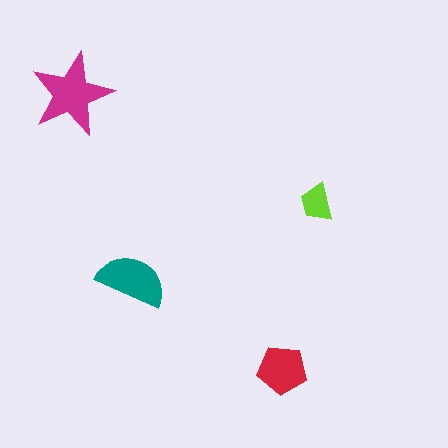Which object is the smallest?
The lime trapezoid.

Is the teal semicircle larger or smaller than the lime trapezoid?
Larger.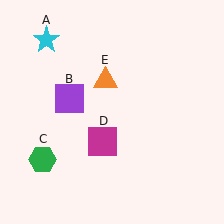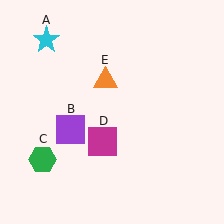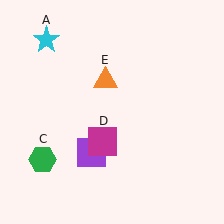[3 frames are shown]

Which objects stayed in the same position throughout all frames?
Cyan star (object A) and green hexagon (object C) and magenta square (object D) and orange triangle (object E) remained stationary.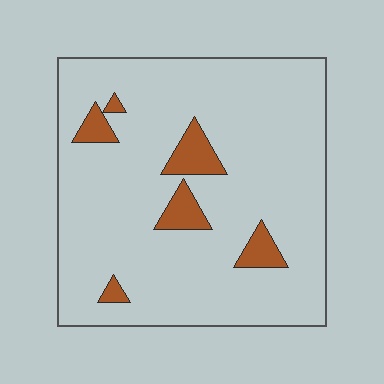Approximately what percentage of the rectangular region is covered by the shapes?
Approximately 10%.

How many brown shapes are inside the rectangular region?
6.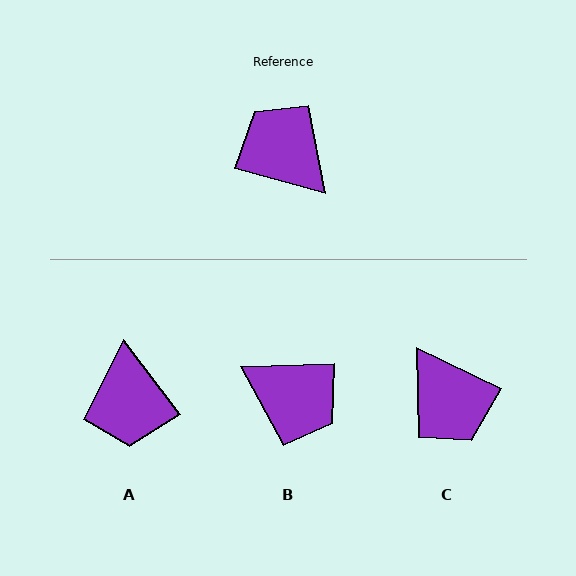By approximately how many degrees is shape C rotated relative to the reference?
Approximately 170 degrees counter-clockwise.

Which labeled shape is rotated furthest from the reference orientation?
C, about 170 degrees away.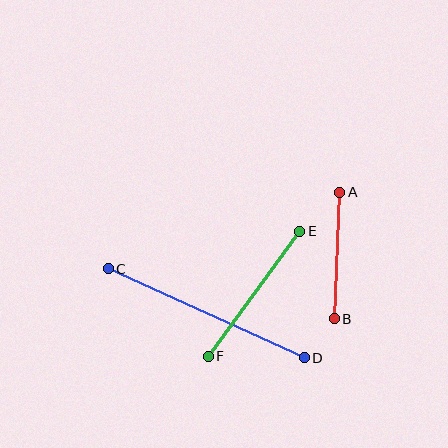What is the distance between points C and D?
The distance is approximately 215 pixels.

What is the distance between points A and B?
The distance is approximately 126 pixels.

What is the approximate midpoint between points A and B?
The midpoint is at approximately (337, 256) pixels.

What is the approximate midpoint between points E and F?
The midpoint is at approximately (254, 294) pixels.